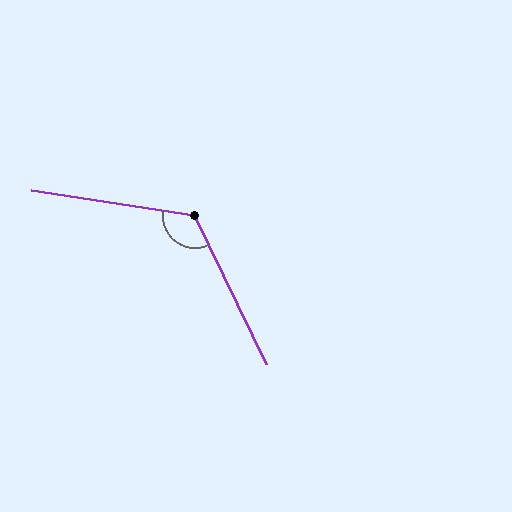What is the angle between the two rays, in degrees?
Approximately 125 degrees.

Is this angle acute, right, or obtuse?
It is obtuse.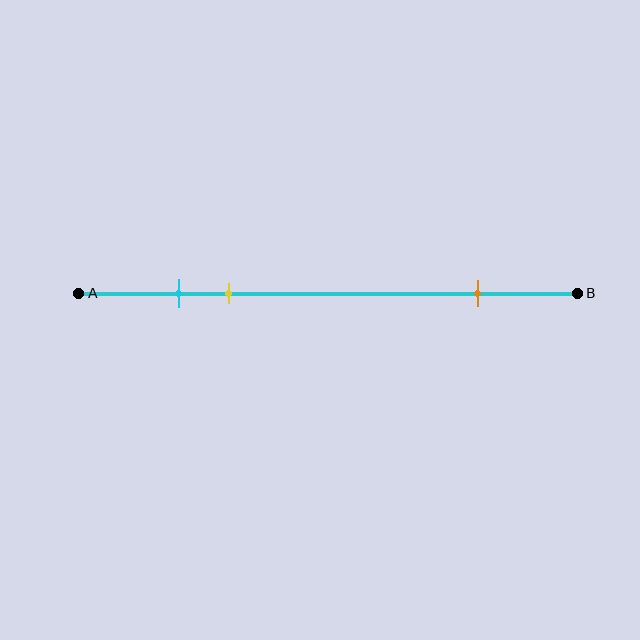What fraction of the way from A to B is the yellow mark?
The yellow mark is approximately 30% (0.3) of the way from A to B.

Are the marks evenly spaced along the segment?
No, the marks are not evenly spaced.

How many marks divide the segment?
There are 3 marks dividing the segment.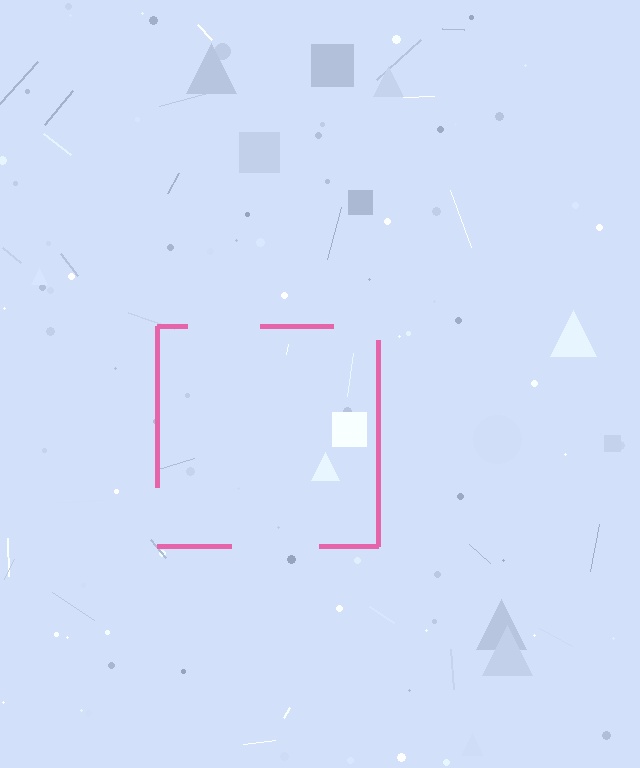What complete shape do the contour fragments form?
The contour fragments form a square.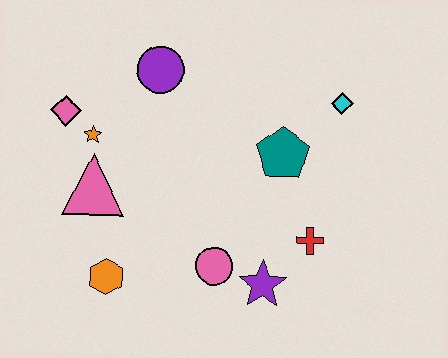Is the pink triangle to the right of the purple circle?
No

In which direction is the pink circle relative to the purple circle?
The pink circle is below the purple circle.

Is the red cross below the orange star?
Yes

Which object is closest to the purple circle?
The orange star is closest to the purple circle.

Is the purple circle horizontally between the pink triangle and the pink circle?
Yes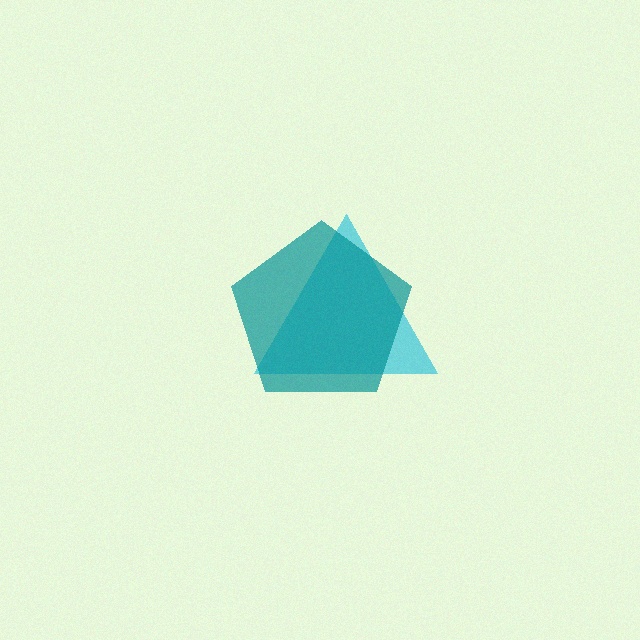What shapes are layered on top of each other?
The layered shapes are: a cyan triangle, a teal pentagon.